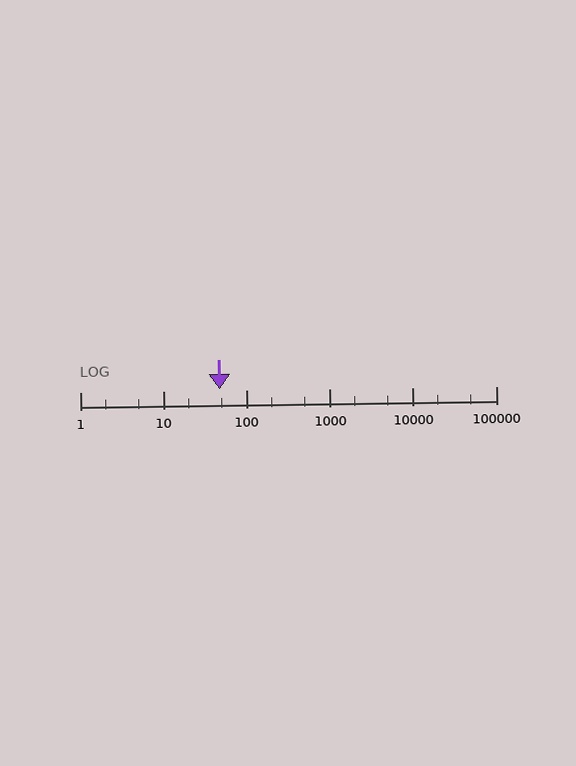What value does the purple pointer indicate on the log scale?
The pointer indicates approximately 48.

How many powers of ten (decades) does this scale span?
The scale spans 5 decades, from 1 to 100000.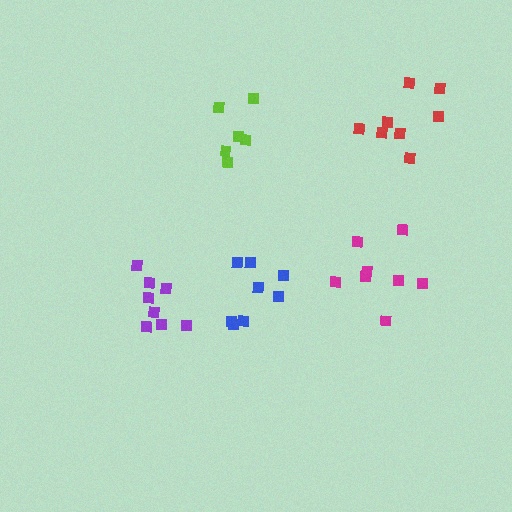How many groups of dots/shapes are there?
There are 5 groups.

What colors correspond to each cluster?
The clusters are colored: blue, red, purple, lime, magenta.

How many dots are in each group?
Group 1: 8 dots, Group 2: 8 dots, Group 3: 8 dots, Group 4: 6 dots, Group 5: 8 dots (38 total).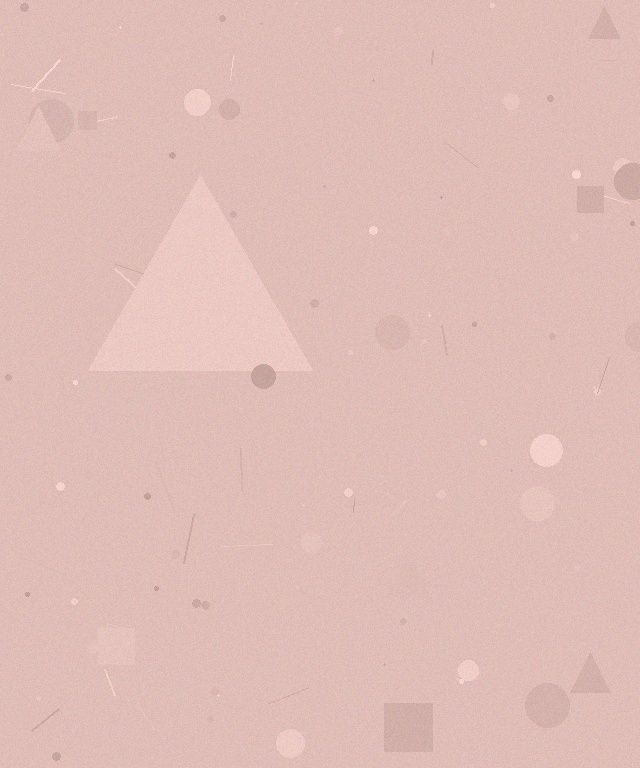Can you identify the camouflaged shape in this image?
The camouflaged shape is a triangle.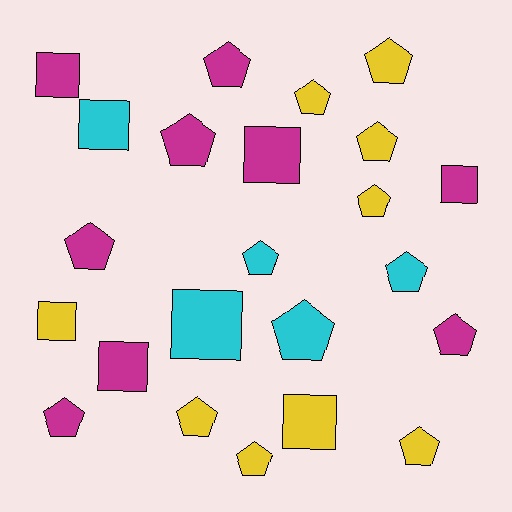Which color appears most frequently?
Yellow, with 9 objects.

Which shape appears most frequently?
Pentagon, with 15 objects.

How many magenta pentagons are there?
There are 5 magenta pentagons.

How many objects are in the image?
There are 23 objects.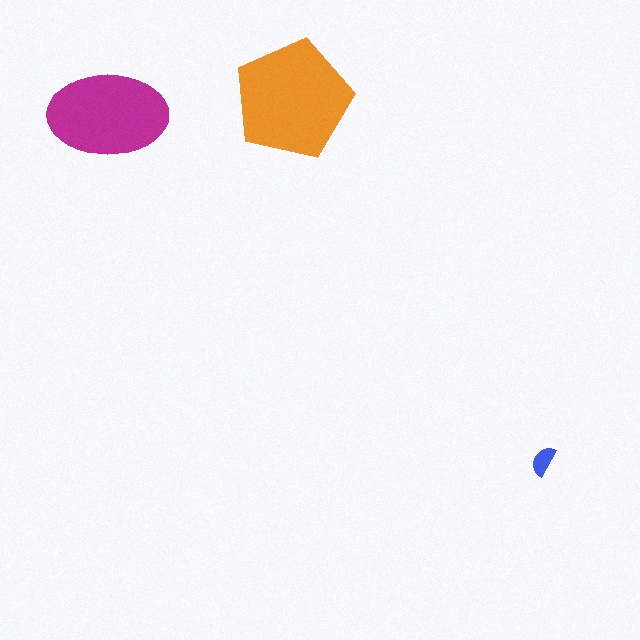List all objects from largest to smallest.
The orange pentagon, the magenta ellipse, the blue semicircle.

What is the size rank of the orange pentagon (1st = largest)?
1st.